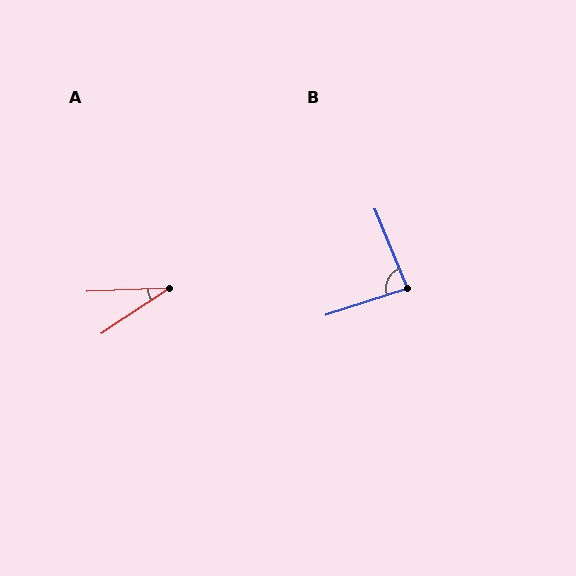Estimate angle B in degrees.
Approximately 86 degrees.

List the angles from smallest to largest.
A (31°), B (86°).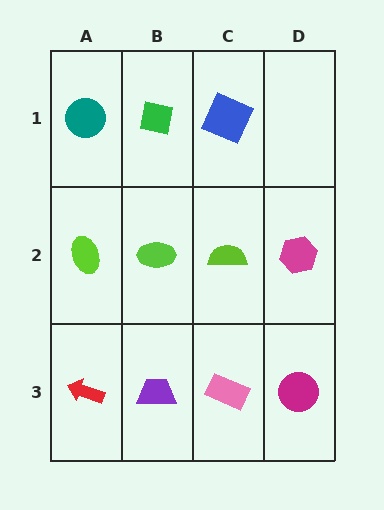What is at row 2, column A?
A lime ellipse.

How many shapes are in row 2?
4 shapes.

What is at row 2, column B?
A lime ellipse.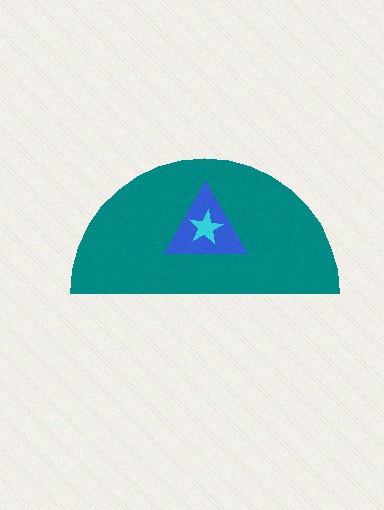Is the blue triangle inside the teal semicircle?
Yes.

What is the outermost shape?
The teal semicircle.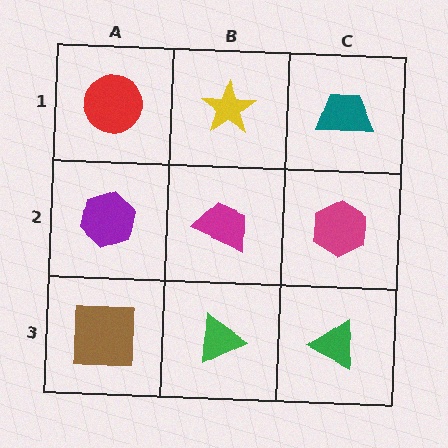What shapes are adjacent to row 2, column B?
A yellow star (row 1, column B), a green triangle (row 3, column B), a purple hexagon (row 2, column A), a magenta hexagon (row 2, column C).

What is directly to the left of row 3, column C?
A green triangle.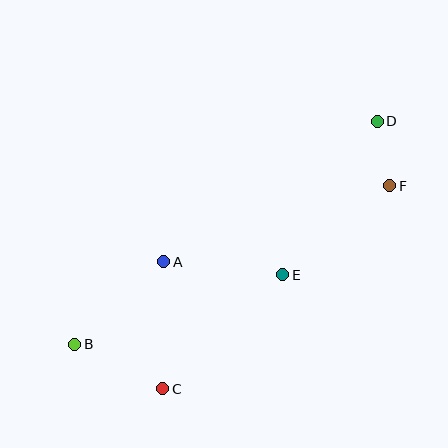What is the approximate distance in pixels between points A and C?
The distance between A and C is approximately 127 pixels.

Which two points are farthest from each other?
Points B and D are farthest from each other.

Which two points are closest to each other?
Points D and F are closest to each other.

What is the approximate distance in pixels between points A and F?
The distance between A and F is approximately 238 pixels.